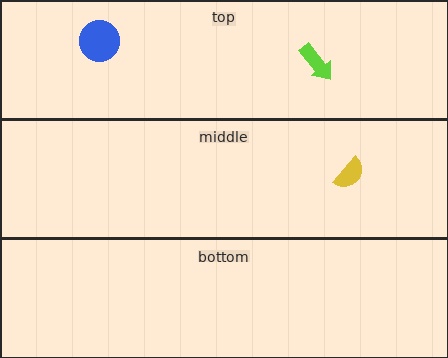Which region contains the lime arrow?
The top region.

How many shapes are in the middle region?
1.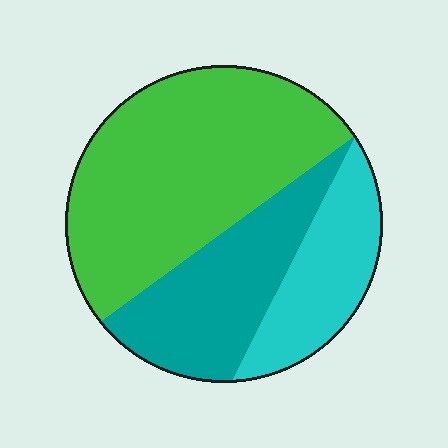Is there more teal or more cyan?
Teal.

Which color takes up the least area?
Cyan, at roughly 20%.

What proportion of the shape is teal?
Teal takes up between a quarter and a half of the shape.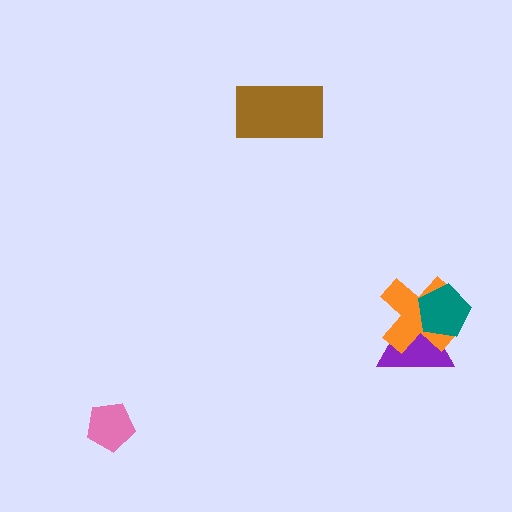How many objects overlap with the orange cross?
2 objects overlap with the orange cross.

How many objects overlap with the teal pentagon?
2 objects overlap with the teal pentagon.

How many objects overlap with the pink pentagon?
0 objects overlap with the pink pentagon.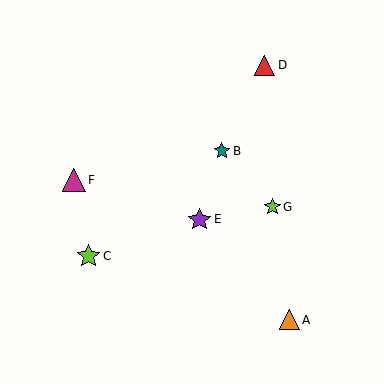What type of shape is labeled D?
Shape D is a red triangle.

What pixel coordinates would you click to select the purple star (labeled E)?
Click at (200, 220) to select the purple star E.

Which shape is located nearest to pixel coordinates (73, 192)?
The magenta triangle (labeled F) at (74, 180) is nearest to that location.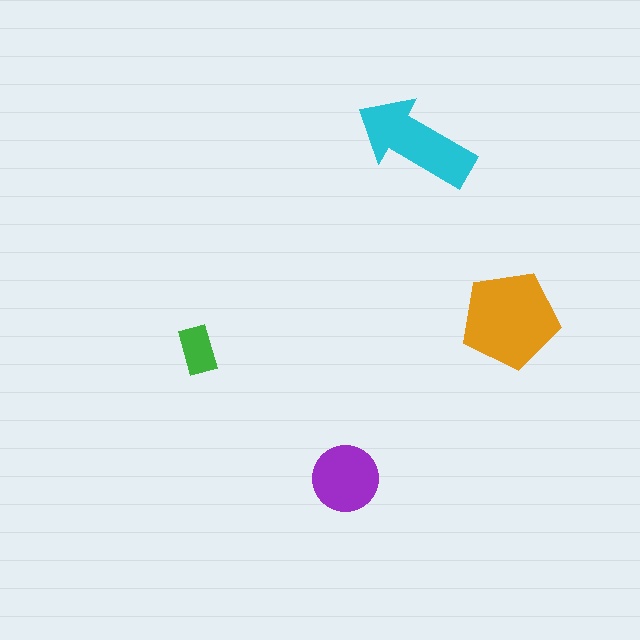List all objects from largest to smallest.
The orange pentagon, the cyan arrow, the purple circle, the green rectangle.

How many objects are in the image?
There are 4 objects in the image.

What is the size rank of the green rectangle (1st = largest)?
4th.